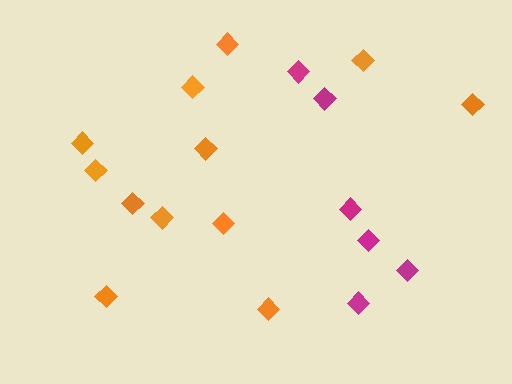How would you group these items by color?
There are 2 groups: one group of orange diamonds (12) and one group of magenta diamonds (6).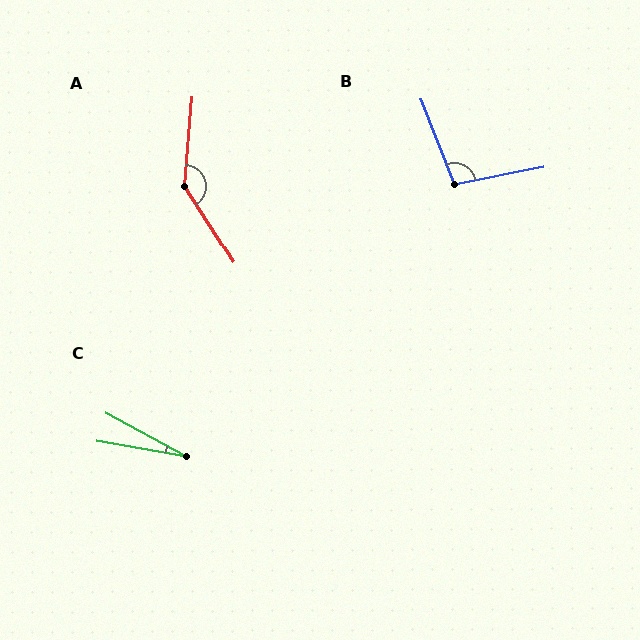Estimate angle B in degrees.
Approximately 100 degrees.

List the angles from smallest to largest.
C (18°), B (100°), A (143°).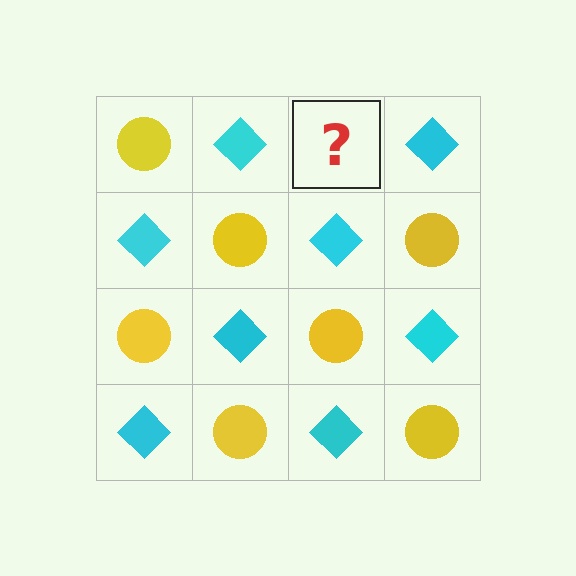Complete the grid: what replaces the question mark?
The question mark should be replaced with a yellow circle.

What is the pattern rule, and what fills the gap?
The rule is that it alternates yellow circle and cyan diamond in a checkerboard pattern. The gap should be filled with a yellow circle.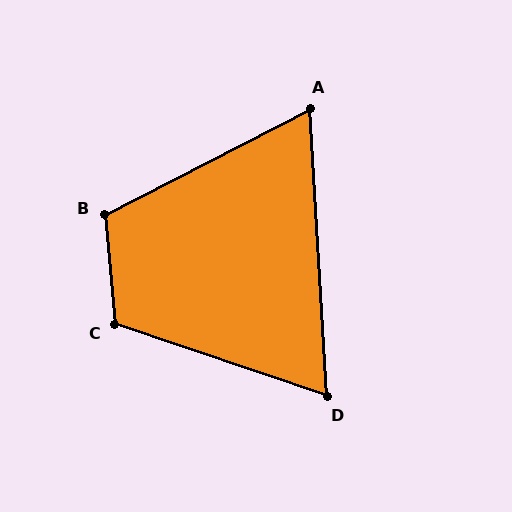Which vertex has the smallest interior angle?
A, at approximately 66 degrees.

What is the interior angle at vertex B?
Approximately 112 degrees (obtuse).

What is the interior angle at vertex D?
Approximately 68 degrees (acute).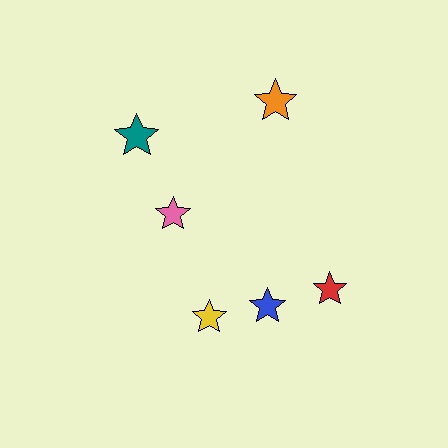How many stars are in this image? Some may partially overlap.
There are 6 stars.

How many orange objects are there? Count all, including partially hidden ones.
There is 1 orange object.